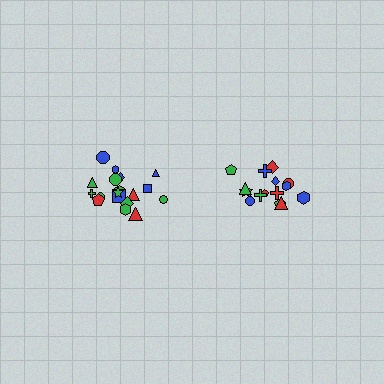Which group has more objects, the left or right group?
The left group.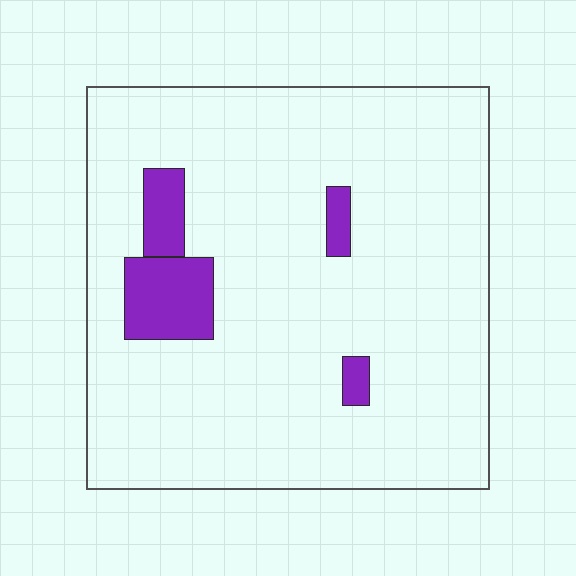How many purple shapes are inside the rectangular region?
4.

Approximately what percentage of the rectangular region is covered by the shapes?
Approximately 10%.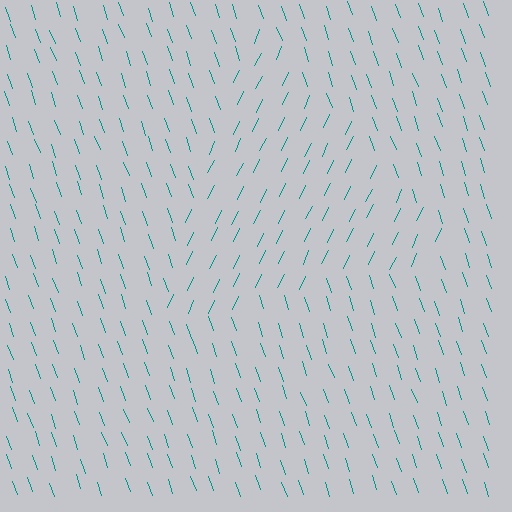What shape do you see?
I see a triangle.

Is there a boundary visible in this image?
Yes, there is a texture boundary formed by a change in line orientation.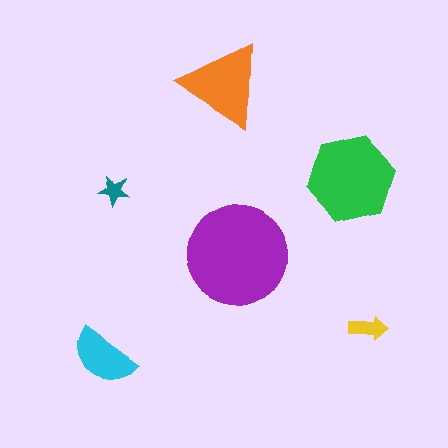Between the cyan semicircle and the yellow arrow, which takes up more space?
The cyan semicircle.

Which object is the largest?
The purple circle.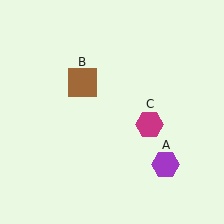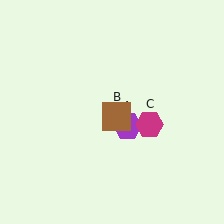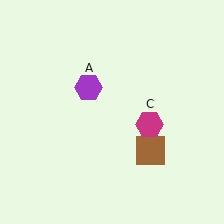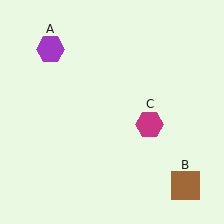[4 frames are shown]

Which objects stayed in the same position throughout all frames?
Magenta hexagon (object C) remained stationary.